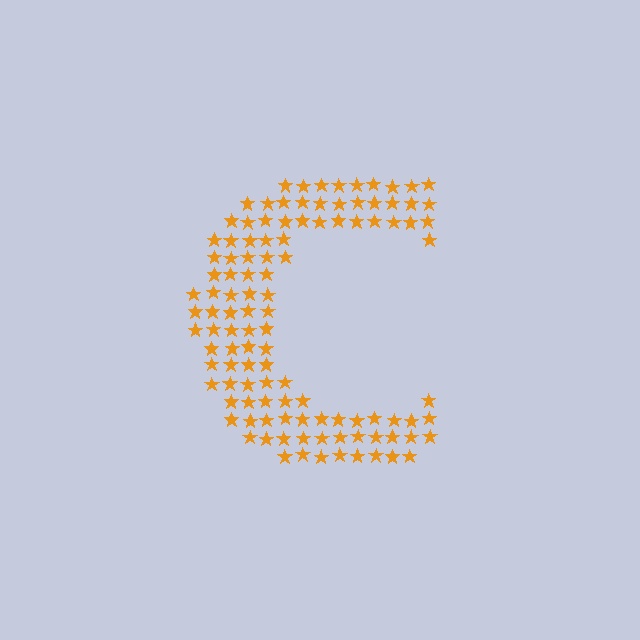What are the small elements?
The small elements are stars.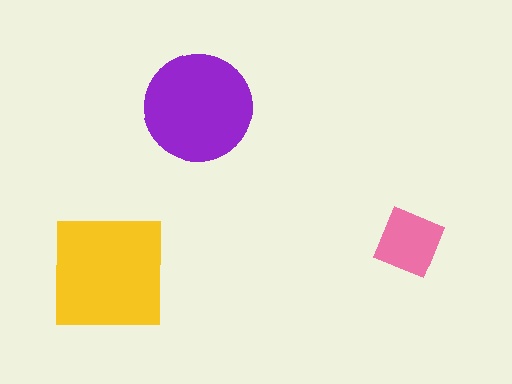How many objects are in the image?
There are 3 objects in the image.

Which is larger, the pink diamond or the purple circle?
The purple circle.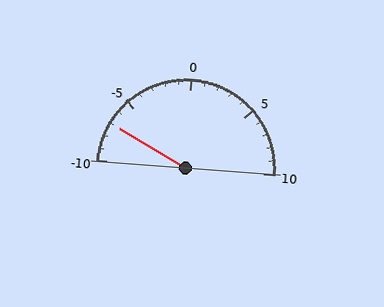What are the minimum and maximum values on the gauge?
The gauge ranges from -10 to 10.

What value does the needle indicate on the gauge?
The needle indicates approximately -7.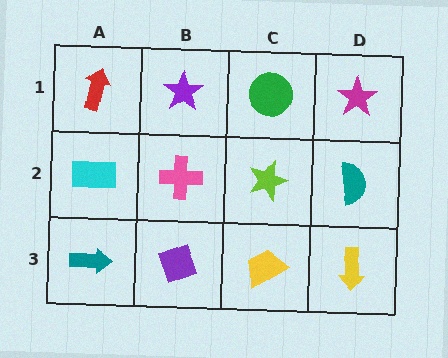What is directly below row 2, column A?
A teal arrow.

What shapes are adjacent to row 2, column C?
A green circle (row 1, column C), a yellow trapezoid (row 3, column C), a pink cross (row 2, column B), a teal semicircle (row 2, column D).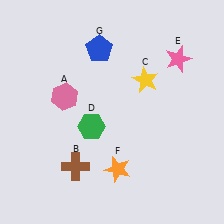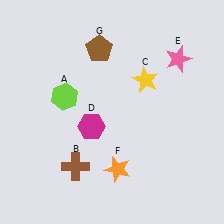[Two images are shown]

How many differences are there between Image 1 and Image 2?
There are 3 differences between the two images.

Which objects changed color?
A changed from pink to lime. D changed from green to magenta. G changed from blue to brown.